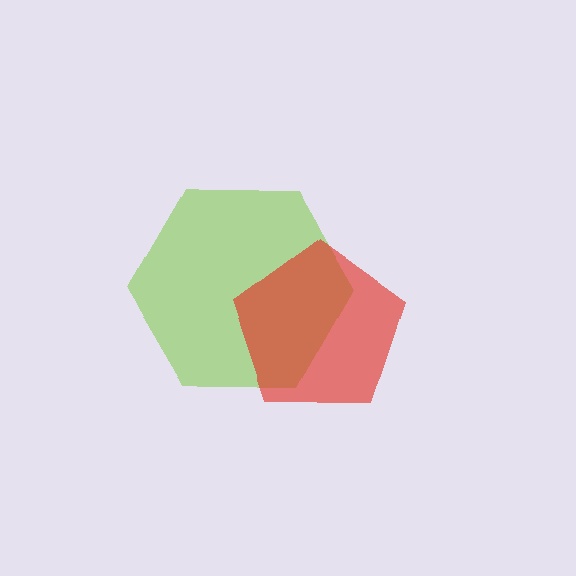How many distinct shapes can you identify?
There are 2 distinct shapes: a lime hexagon, a red pentagon.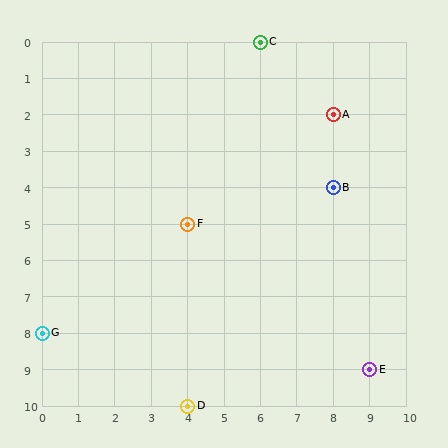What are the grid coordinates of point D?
Point D is at grid coordinates (4, 10).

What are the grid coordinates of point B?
Point B is at grid coordinates (8, 4).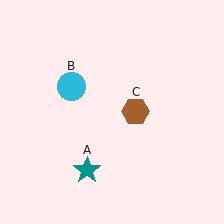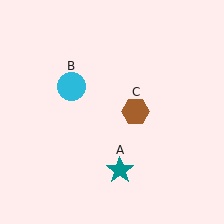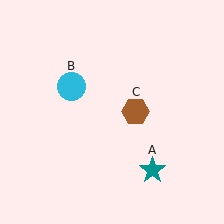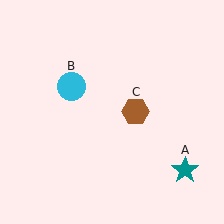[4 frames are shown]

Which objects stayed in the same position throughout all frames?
Cyan circle (object B) and brown hexagon (object C) remained stationary.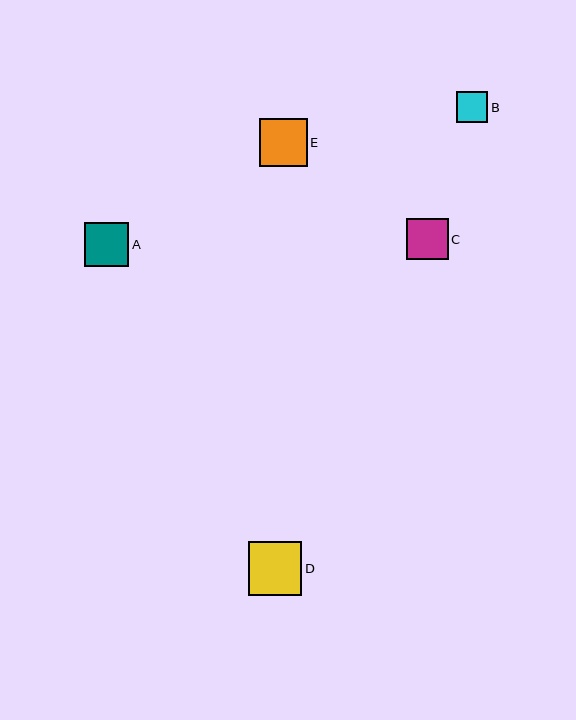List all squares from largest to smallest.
From largest to smallest: D, E, A, C, B.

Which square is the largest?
Square D is the largest with a size of approximately 54 pixels.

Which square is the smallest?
Square B is the smallest with a size of approximately 32 pixels.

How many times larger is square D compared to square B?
Square D is approximately 1.7 times the size of square B.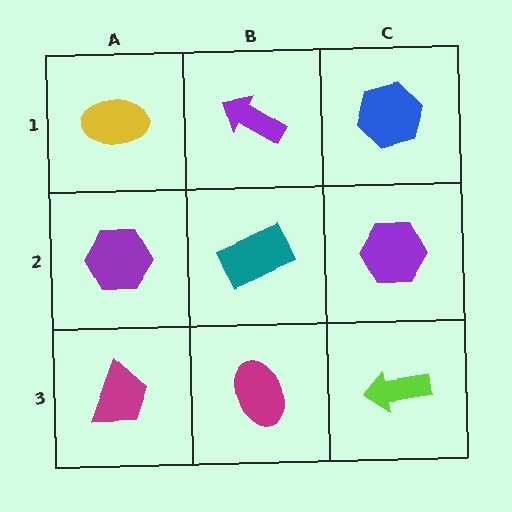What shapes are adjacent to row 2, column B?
A purple arrow (row 1, column B), a magenta ellipse (row 3, column B), a purple hexagon (row 2, column A), a purple hexagon (row 2, column C).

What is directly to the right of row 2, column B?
A purple hexagon.